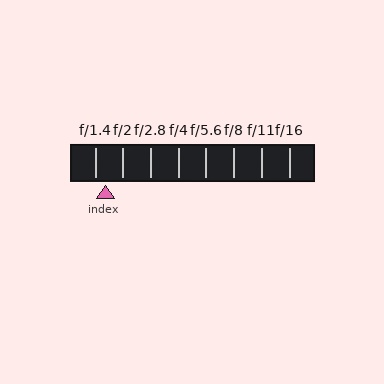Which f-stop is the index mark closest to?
The index mark is closest to f/1.4.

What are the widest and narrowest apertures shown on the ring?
The widest aperture shown is f/1.4 and the narrowest is f/16.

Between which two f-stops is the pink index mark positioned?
The index mark is between f/1.4 and f/2.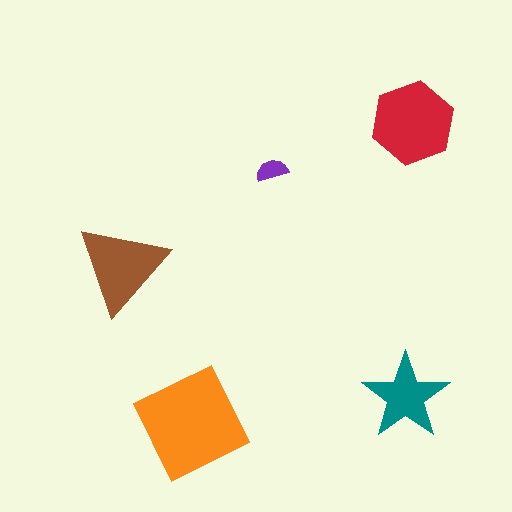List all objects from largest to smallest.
The orange diamond, the red hexagon, the brown triangle, the teal star, the purple semicircle.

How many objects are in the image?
There are 5 objects in the image.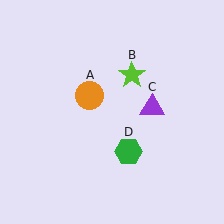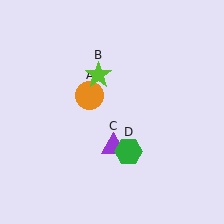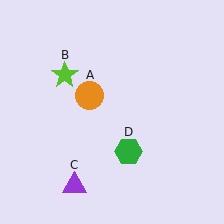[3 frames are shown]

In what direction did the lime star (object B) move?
The lime star (object B) moved left.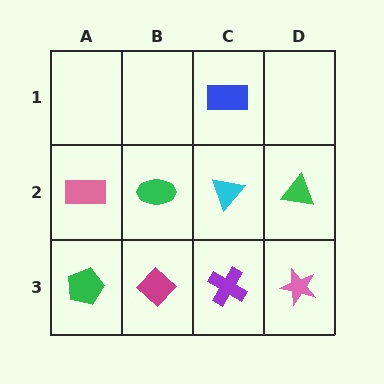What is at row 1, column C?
A blue rectangle.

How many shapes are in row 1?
1 shape.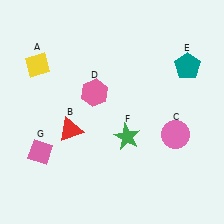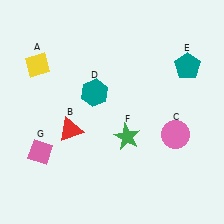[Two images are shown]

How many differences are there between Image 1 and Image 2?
There is 1 difference between the two images.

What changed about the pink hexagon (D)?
In Image 1, D is pink. In Image 2, it changed to teal.